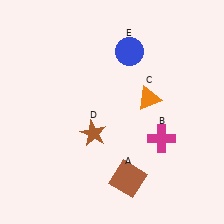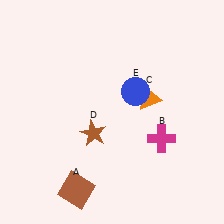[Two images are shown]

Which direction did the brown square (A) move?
The brown square (A) moved left.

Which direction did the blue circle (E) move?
The blue circle (E) moved down.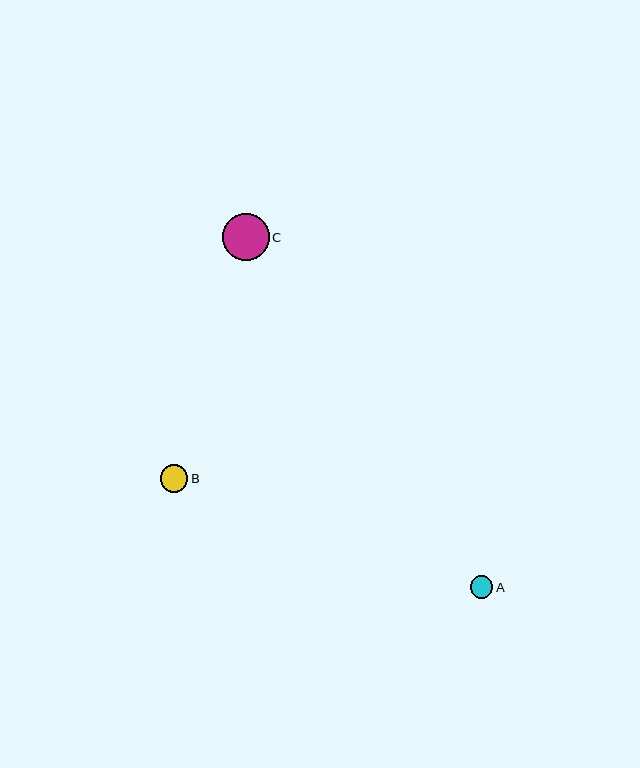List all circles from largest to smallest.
From largest to smallest: C, B, A.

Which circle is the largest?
Circle C is the largest with a size of approximately 47 pixels.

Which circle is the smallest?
Circle A is the smallest with a size of approximately 23 pixels.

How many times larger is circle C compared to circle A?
Circle C is approximately 2.1 times the size of circle A.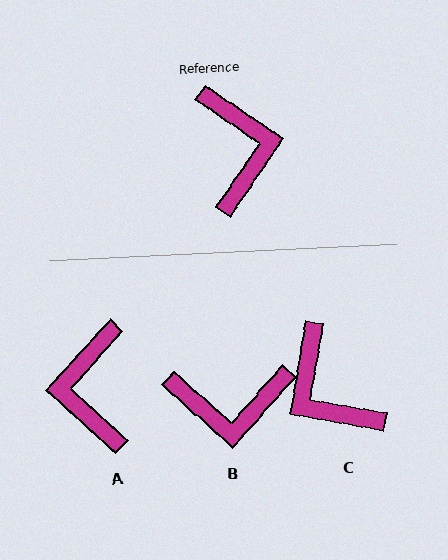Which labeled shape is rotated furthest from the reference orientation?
A, about 172 degrees away.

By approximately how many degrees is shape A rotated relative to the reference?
Approximately 172 degrees counter-clockwise.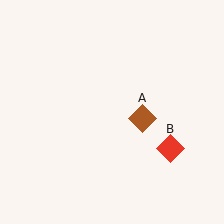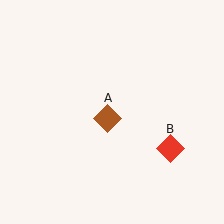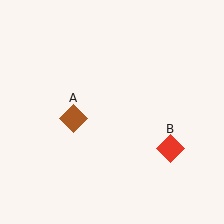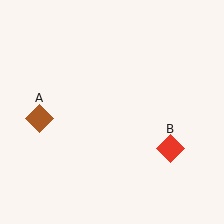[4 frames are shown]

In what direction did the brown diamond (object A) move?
The brown diamond (object A) moved left.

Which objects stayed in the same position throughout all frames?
Red diamond (object B) remained stationary.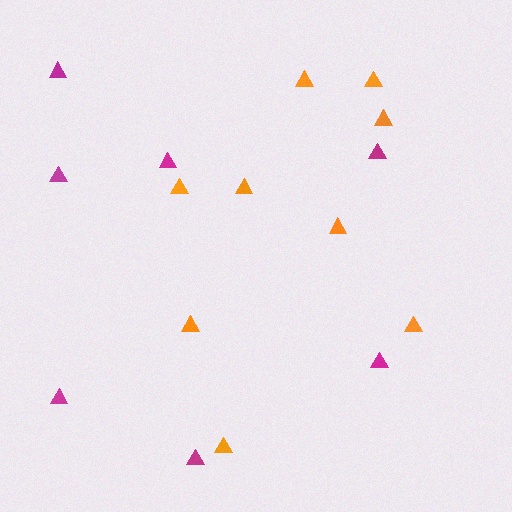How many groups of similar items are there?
There are 2 groups: one group of orange triangles (9) and one group of magenta triangles (7).